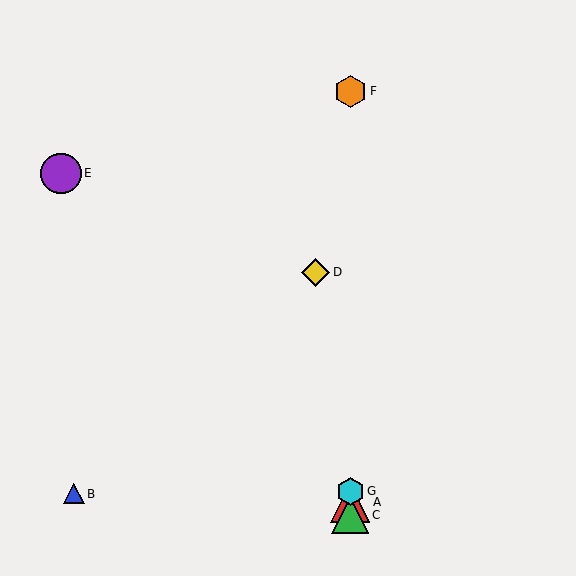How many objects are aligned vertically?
4 objects (A, C, F, G) are aligned vertically.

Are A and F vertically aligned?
Yes, both are at x≈350.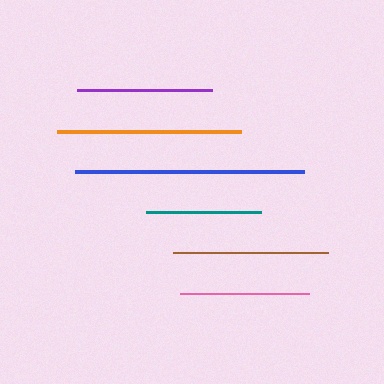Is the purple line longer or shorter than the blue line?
The blue line is longer than the purple line.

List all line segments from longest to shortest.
From longest to shortest: blue, orange, brown, purple, pink, teal.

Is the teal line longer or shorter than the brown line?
The brown line is longer than the teal line.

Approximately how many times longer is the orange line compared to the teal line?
The orange line is approximately 1.6 times the length of the teal line.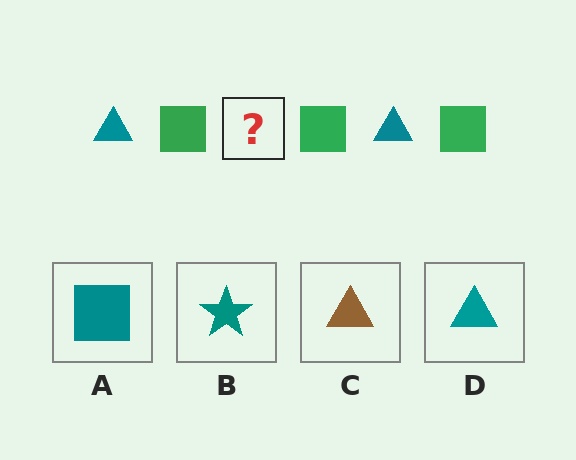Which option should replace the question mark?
Option D.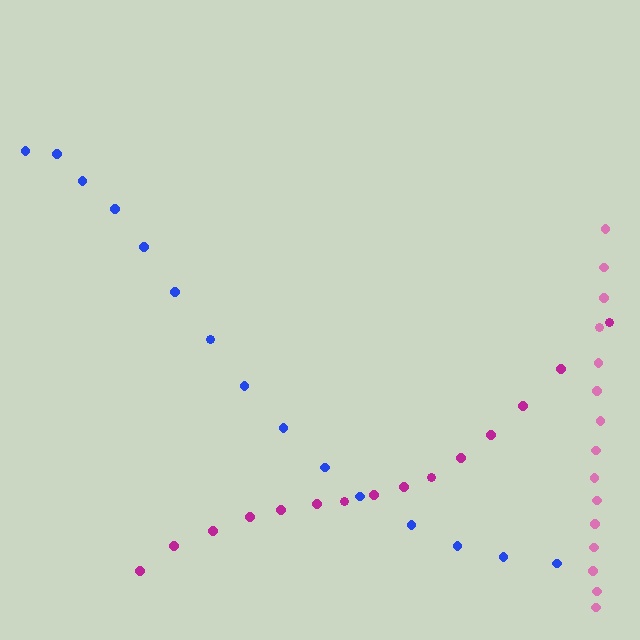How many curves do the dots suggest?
There are 3 distinct paths.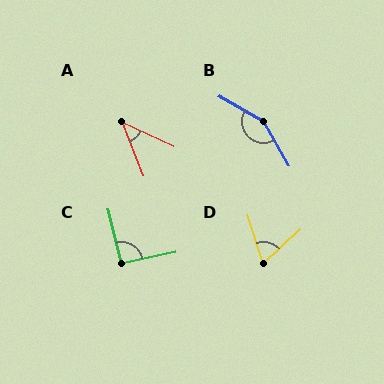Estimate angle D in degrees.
Approximately 65 degrees.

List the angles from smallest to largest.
A (43°), D (65°), C (92°), B (149°).